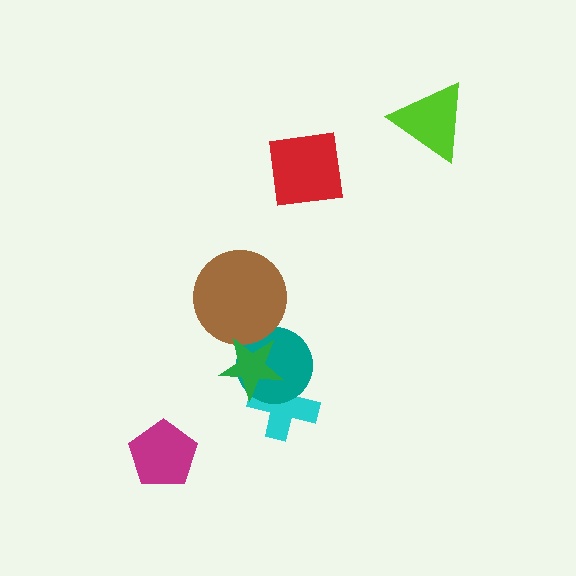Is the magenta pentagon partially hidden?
No, no other shape covers it.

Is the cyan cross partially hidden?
Yes, it is partially covered by another shape.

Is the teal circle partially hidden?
Yes, it is partially covered by another shape.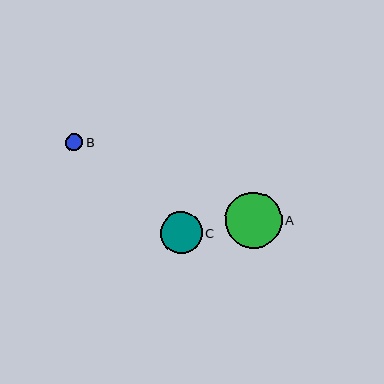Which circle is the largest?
Circle A is the largest with a size of approximately 56 pixels.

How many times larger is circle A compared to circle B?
Circle A is approximately 3.3 times the size of circle B.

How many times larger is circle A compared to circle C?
Circle A is approximately 1.3 times the size of circle C.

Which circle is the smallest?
Circle B is the smallest with a size of approximately 17 pixels.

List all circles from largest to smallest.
From largest to smallest: A, C, B.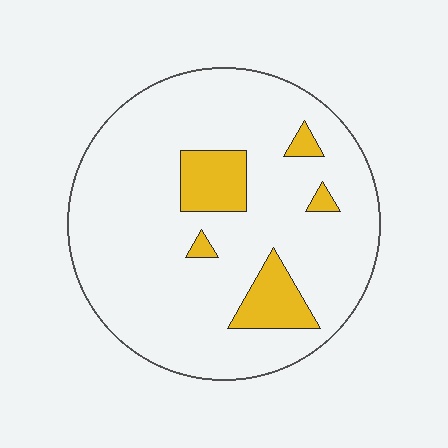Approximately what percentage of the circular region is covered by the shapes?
Approximately 15%.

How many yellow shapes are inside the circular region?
5.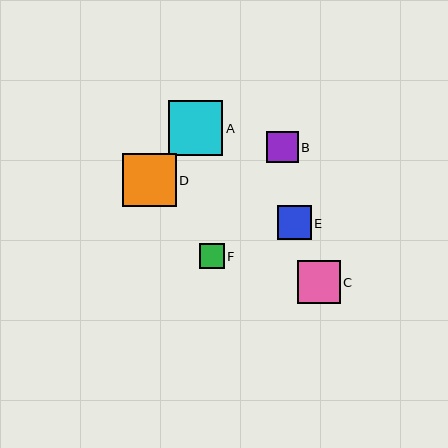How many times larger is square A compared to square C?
Square A is approximately 1.3 times the size of square C.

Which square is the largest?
Square A is the largest with a size of approximately 55 pixels.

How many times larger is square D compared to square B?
Square D is approximately 1.7 times the size of square B.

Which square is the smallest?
Square F is the smallest with a size of approximately 25 pixels.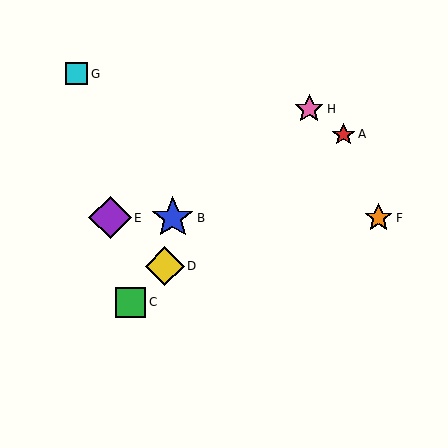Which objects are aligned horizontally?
Objects B, E, F are aligned horizontally.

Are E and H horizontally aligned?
No, E is at y≈218 and H is at y≈109.